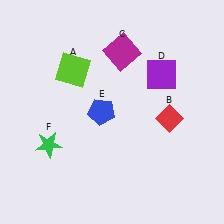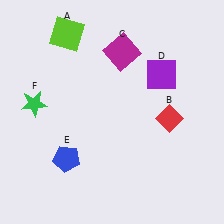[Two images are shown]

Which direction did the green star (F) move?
The green star (F) moved up.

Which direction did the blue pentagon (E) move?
The blue pentagon (E) moved down.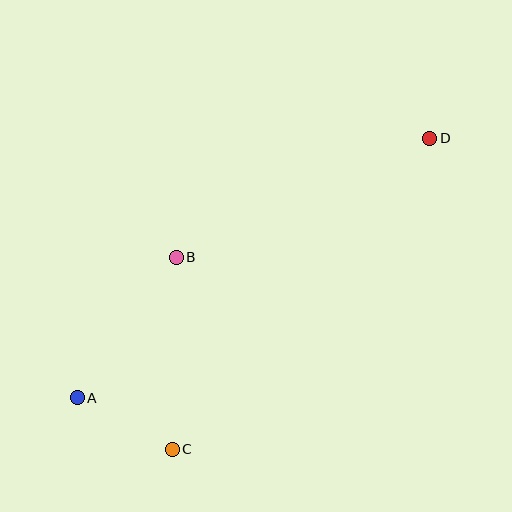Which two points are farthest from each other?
Points A and D are farthest from each other.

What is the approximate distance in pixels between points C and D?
The distance between C and D is approximately 404 pixels.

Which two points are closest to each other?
Points A and C are closest to each other.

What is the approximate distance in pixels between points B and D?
The distance between B and D is approximately 280 pixels.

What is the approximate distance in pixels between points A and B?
The distance between A and B is approximately 172 pixels.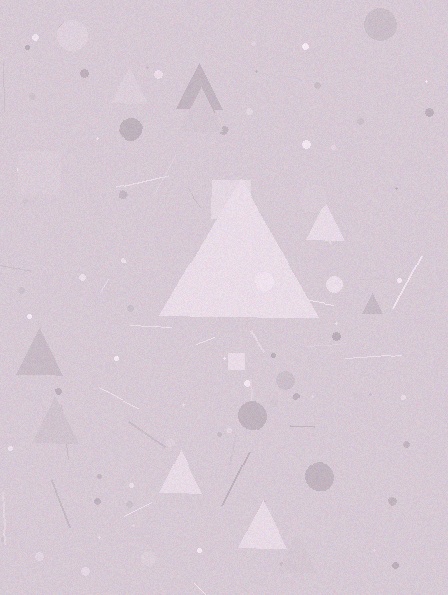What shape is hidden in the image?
A triangle is hidden in the image.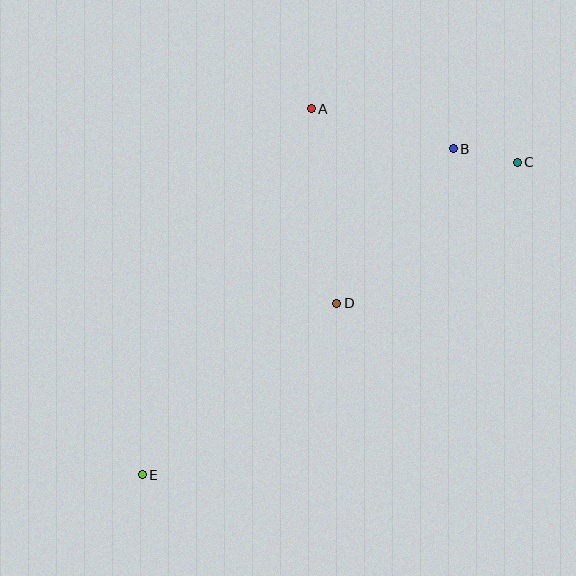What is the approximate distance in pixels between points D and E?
The distance between D and E is approximately 259 pixels.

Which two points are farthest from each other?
Points C and E are farthest from each other.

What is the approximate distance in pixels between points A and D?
The distance between A and D is approximately 196 pixels.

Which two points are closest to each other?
Points B and C are closest to each other.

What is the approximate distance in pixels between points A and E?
The distance between A and E is approximately 403 pixels.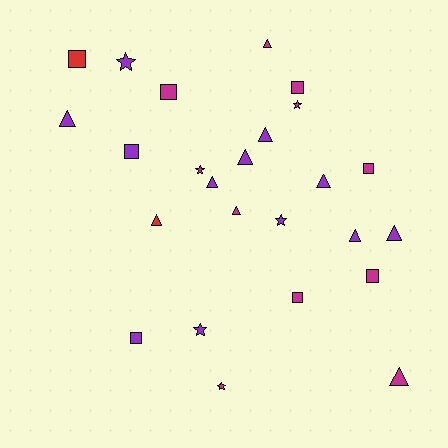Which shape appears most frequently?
Triangle, with 11 objects.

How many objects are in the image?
There are 25 objects.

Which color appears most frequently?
Purple, with 12 objects.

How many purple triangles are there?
There are 7 purple triangles.